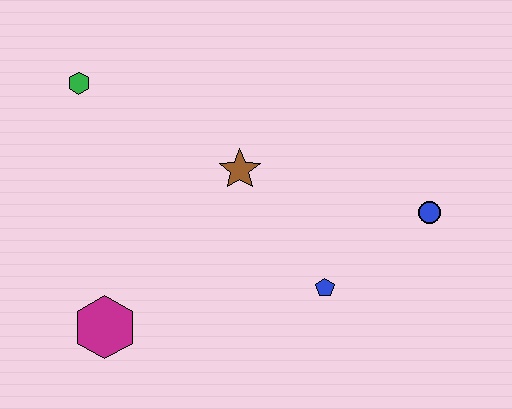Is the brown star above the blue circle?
Yes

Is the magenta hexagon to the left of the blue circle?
Yes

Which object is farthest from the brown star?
The magenta hexagon is farthest from the brown star.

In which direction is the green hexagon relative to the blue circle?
The green hexagon is to the left of the blue circle.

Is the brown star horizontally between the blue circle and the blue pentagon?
No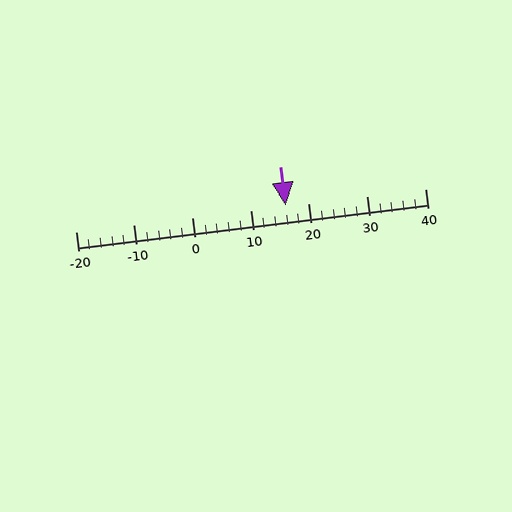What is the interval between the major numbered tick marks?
The major tick marks are spaced 10 units apart.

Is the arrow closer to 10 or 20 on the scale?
The arrow is closer to 20.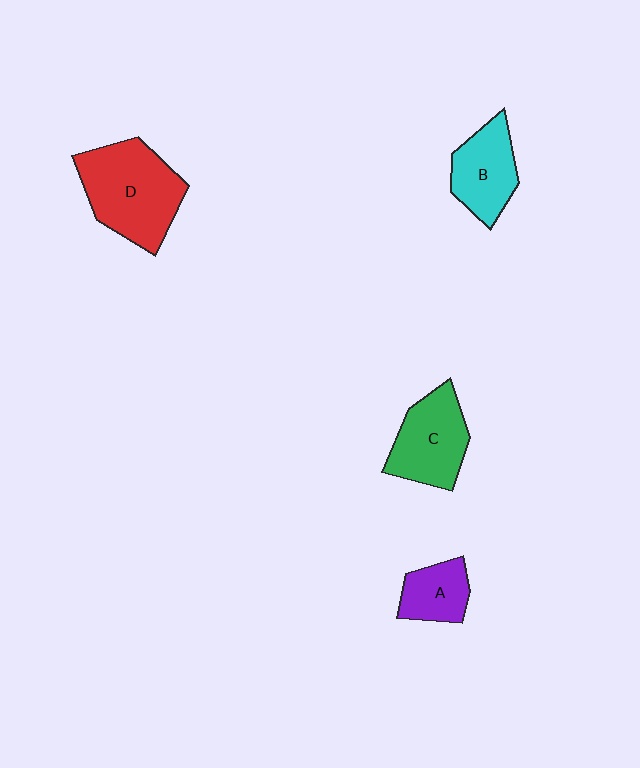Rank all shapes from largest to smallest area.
From largest to smallest: D (red), C (green), B (cyan), A (purple).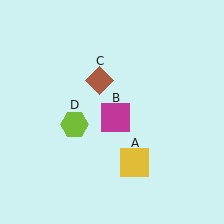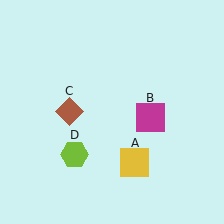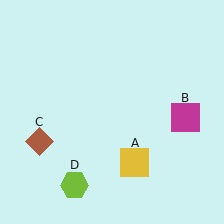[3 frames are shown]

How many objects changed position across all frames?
3 objects changed position: magenta square (object B), brown diamond (object C), lime hexagon (object D).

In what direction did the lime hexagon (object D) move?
The lime hexagon (object D) moved down.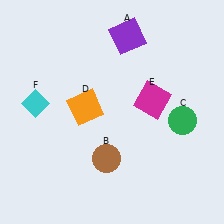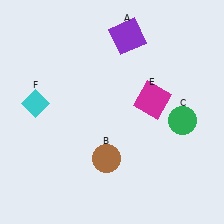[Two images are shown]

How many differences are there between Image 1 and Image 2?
There is 1 difference between the two images.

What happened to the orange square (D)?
The orange square (D) was removed in Image 2. It was in the top-left area of Image 1.